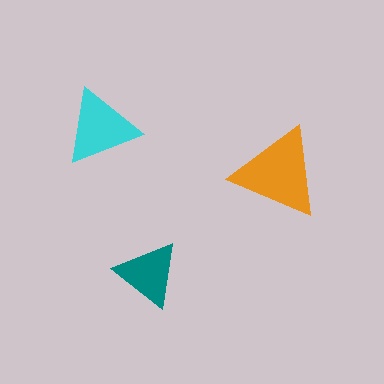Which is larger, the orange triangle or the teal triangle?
The orange one.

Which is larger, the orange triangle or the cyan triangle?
The orange one.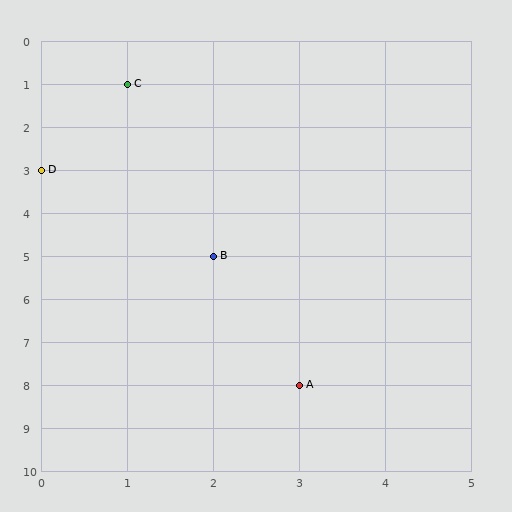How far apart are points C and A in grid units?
Points C and A are 2 columns and 7 rows apart (about 7.3 grid units diagonally).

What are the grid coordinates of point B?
Point B is at grid coordinates (2, 5).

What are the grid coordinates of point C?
Point C is at grid coordinates (1, 1).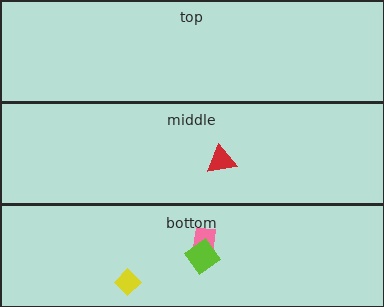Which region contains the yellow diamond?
The bottom region.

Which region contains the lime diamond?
The bottom region.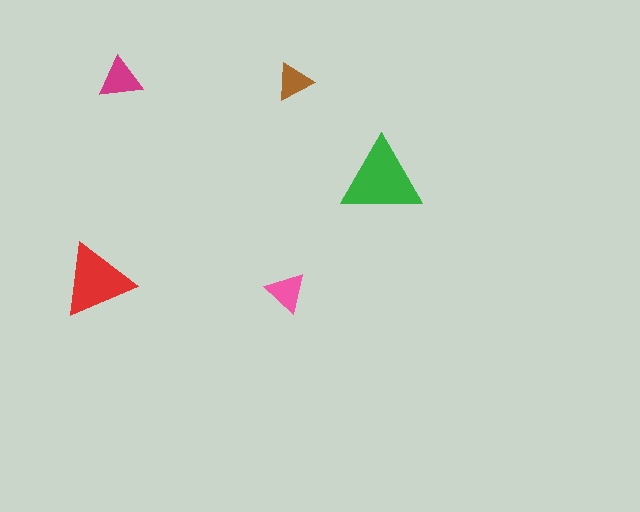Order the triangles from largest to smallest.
the green one, the red one, the magenta one, the pink one, the brown one.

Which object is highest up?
The magenta triangle is topmost.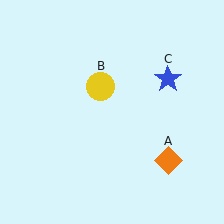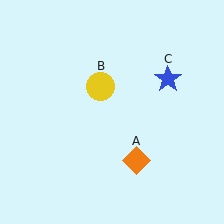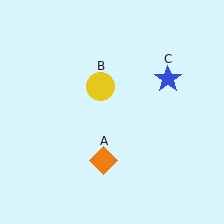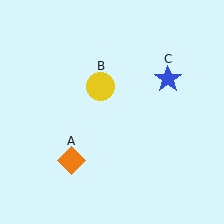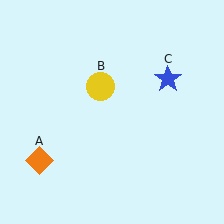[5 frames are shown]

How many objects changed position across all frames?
1 object changed position: orange diamond (object A).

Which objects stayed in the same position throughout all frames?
Yellow circle (object B) and blue star (object C) remained stationary.